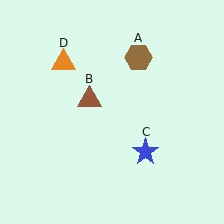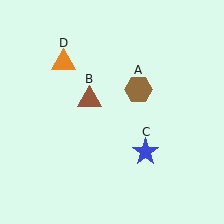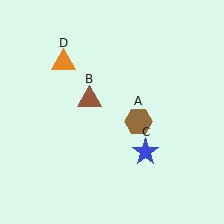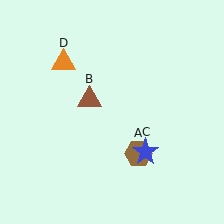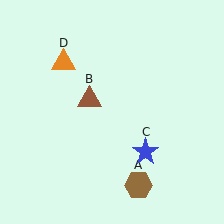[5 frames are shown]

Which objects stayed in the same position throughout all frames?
Brown triangle (object B) and blue star (object C) and orange triangle (object D) remained stationary.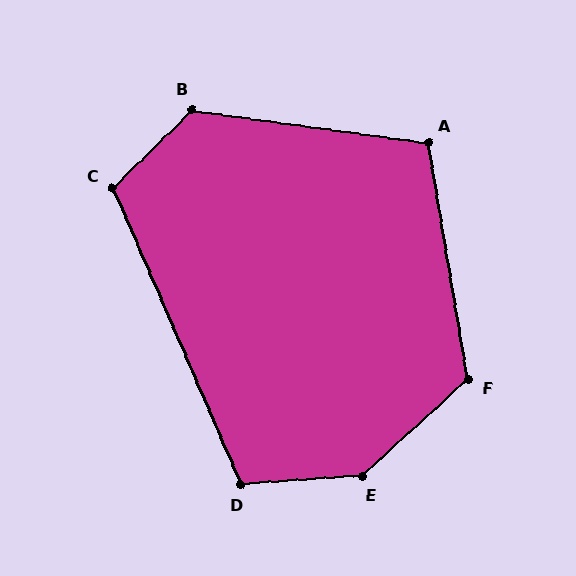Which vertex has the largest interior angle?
E, at approximately 142 degrees.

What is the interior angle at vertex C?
Approximately 111 degrees (obtuse).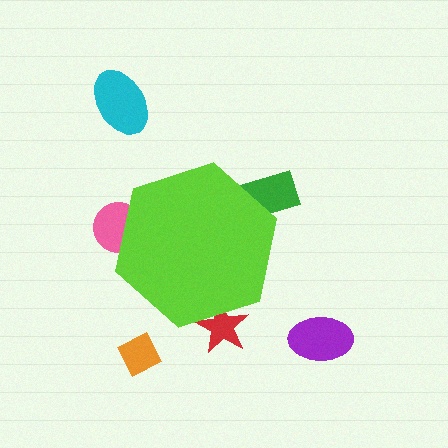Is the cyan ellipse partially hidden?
No, the cyan ellipse is fully visible.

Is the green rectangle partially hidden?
Yes, the green rectangle is partially hidden behind the lime hexagon.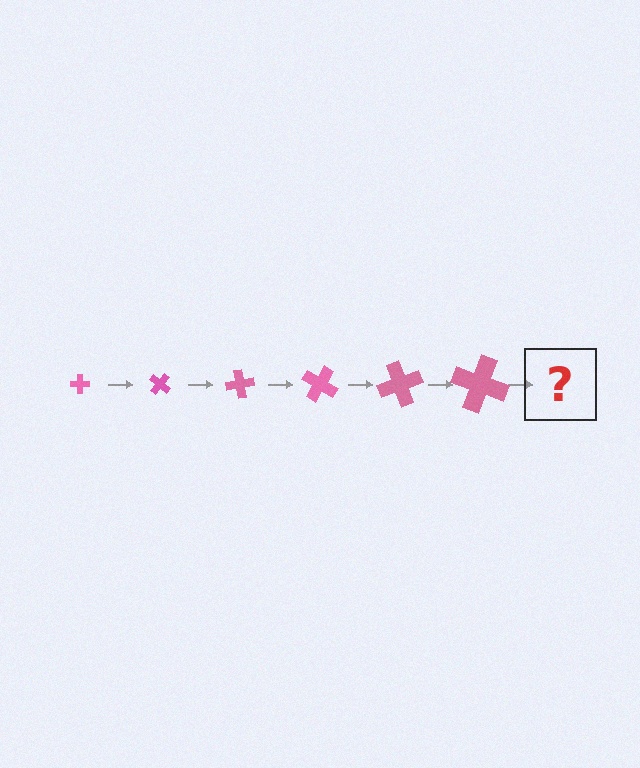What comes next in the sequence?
The next element should be a cross, larger than the previous one and rotated 240 degrees from the start.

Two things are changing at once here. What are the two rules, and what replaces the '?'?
The two rules are that the cross grows larger each step and it rotates 40 degrees each step. The '?' should be a cross, larger than the previous one and rotated 240 degrees from the start.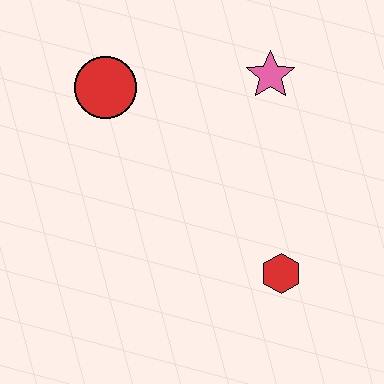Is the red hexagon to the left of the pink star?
No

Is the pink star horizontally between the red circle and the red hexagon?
Yes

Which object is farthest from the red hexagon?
The red circle is farthest from the red hexagon.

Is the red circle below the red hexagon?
No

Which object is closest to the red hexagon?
The pink star is closest to the red hexagon.